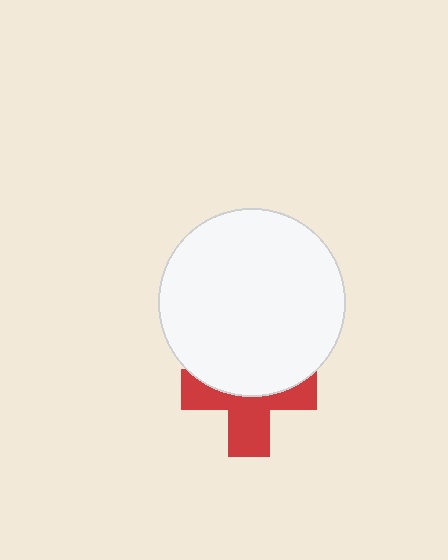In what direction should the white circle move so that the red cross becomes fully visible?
The white circle should move up. That is the shortest direction to clear the overlap and leave the red cross fully visible.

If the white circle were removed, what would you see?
You would see the complete red cross.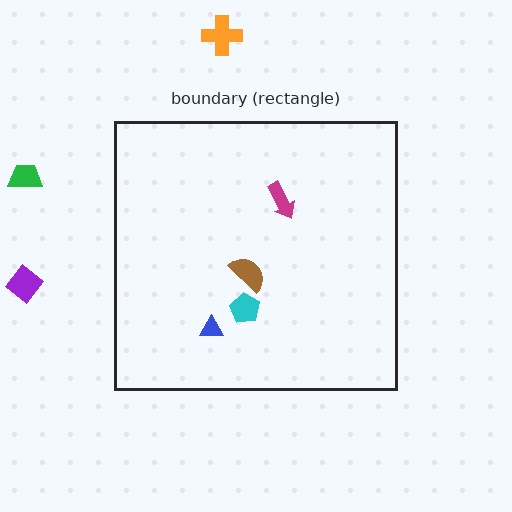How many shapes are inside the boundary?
4 inside, 3 outside.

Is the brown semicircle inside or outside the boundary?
Inside.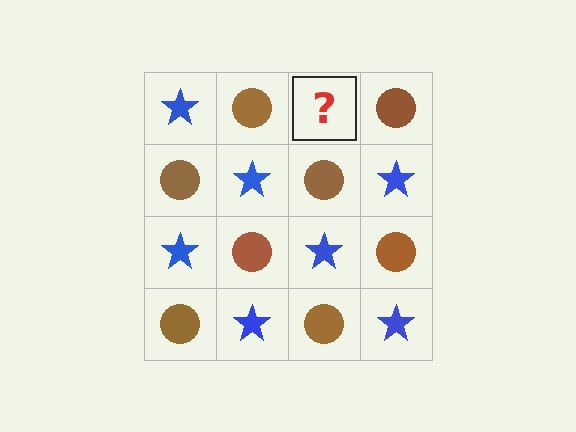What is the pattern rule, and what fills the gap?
The rule is that it alternates blue star and brown circle in a checkerboard pattern. The gap should be filled with a blue star.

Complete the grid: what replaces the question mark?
The question mark should be replaced with a blue star.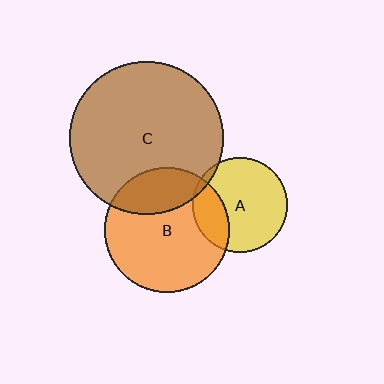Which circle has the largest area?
Circle C (brown).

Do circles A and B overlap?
Yes.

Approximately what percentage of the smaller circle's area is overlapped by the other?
Approximately 25%.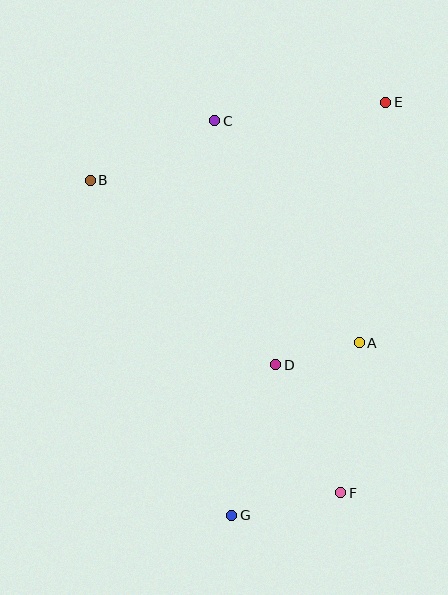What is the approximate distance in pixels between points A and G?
The distance between A and G is approximately 214 pixels.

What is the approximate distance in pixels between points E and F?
The distance between E and F is approximately 393 pixels.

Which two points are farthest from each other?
Points E and G are farthest from each other.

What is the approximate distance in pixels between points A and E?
The distance between A and E is approximately 242 pixels.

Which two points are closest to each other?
Points A and D are closest to each other.